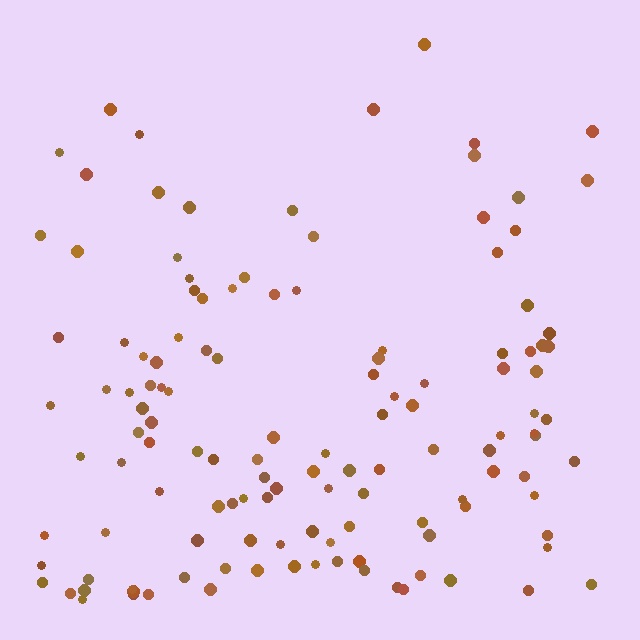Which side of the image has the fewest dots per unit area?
The top.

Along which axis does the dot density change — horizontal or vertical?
Vertical.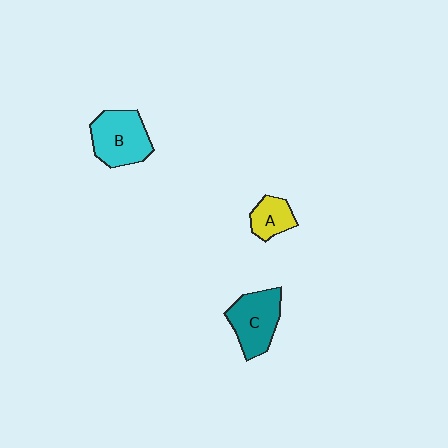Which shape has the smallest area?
Shape A (yellow).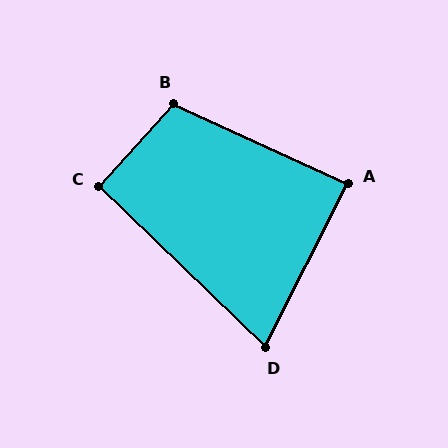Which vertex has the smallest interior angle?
D, at approximately 73 degrees.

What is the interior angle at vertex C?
Approximately 92 degrees (approximately right).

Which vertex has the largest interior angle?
B, at approximately 107 degrees.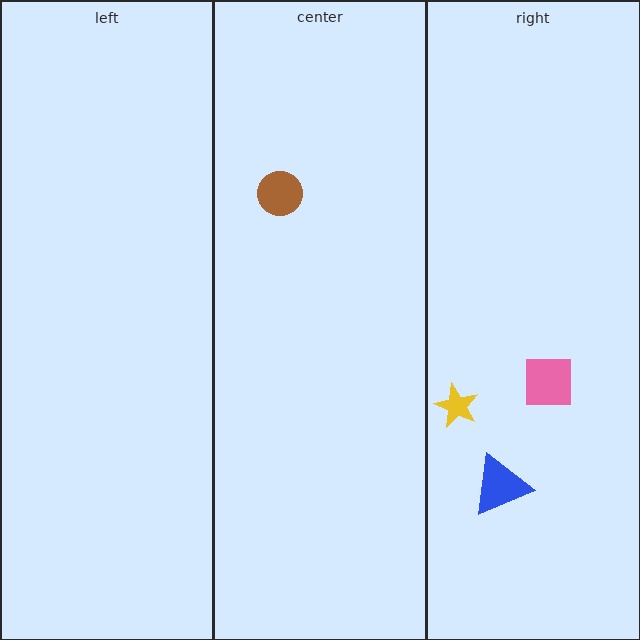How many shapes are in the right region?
3.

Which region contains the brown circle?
The center region.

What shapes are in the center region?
The brown circle.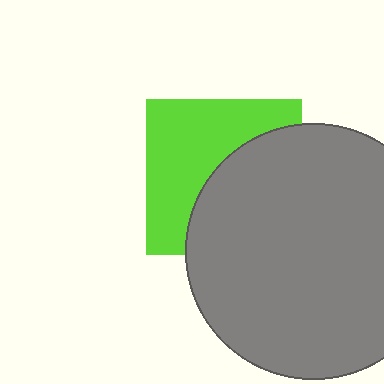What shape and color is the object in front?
The object in front is a gray circle.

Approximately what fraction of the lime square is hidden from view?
Roughly 49% of the lime square is hidden behind the gray circle.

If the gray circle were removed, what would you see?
You would see the complete lime square.